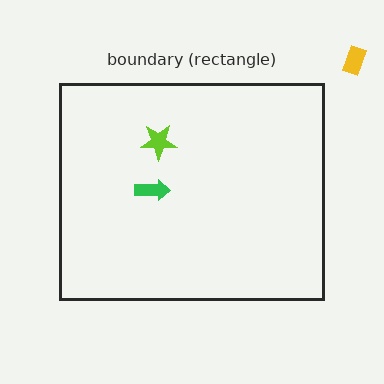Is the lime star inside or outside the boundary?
Inside.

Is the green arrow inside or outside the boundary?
Inside.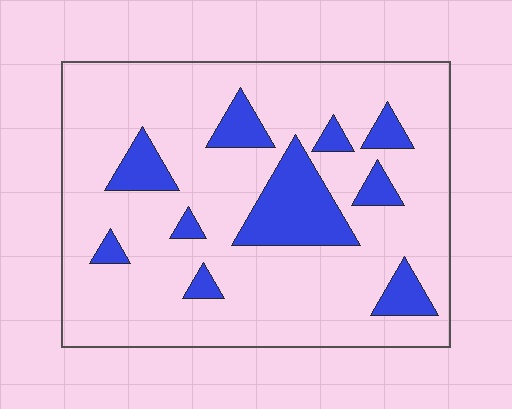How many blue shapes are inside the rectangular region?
10.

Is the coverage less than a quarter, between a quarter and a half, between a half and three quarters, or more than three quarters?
Less than a quarter.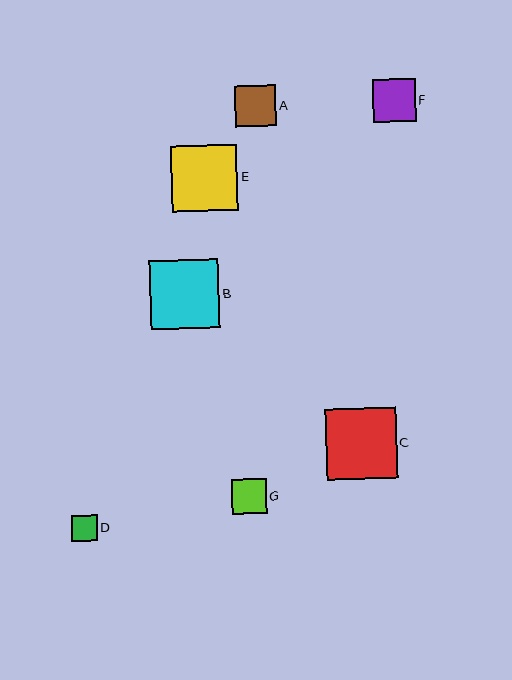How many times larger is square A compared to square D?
Square A is approximately 1.6 times the size of square D.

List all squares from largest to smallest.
From largest to smallest: C, B, E, F, A, G, D.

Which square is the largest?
Square C is the largest with a size of approximately 71 pixels.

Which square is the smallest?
Square D is the smallest with a size of approximately 26 pixels.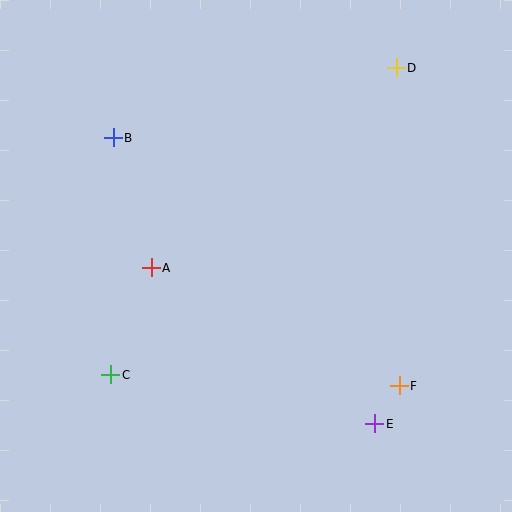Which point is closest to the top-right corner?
Point D is closest to the top-right corner.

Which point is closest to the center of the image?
Point A at (151, 268) is closest to the center.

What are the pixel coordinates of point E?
Point E is at (375, 424).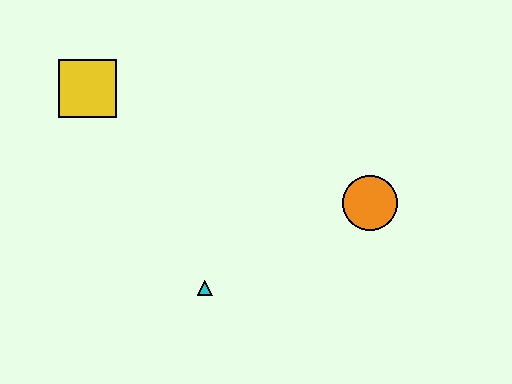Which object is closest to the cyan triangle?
The orange circle is closest to the cyan triangle.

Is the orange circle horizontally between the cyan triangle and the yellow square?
No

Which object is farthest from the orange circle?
The yellow square is farthest from the orange circle.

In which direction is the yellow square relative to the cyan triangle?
The yellow square is above the cyan triangle.